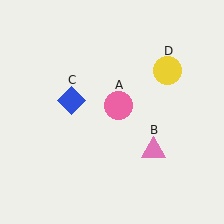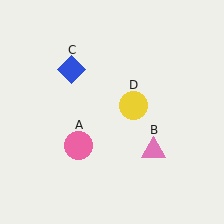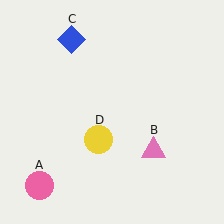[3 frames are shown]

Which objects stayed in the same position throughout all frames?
Pink triangle (object B) remained stationary.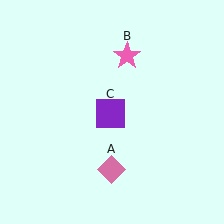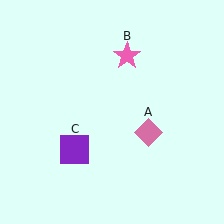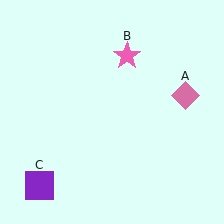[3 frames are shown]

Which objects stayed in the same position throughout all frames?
Pink star (object B) remained stationary.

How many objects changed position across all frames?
2 objects changed position: pink diamond (object A), purple square (object C).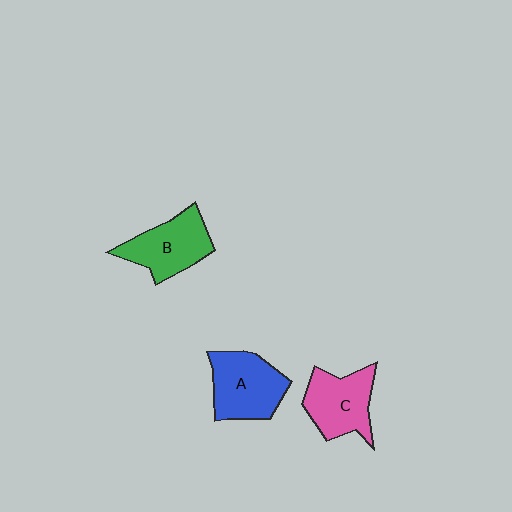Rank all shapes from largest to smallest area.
From largest to smallest: A (blue), B (green), C (pink).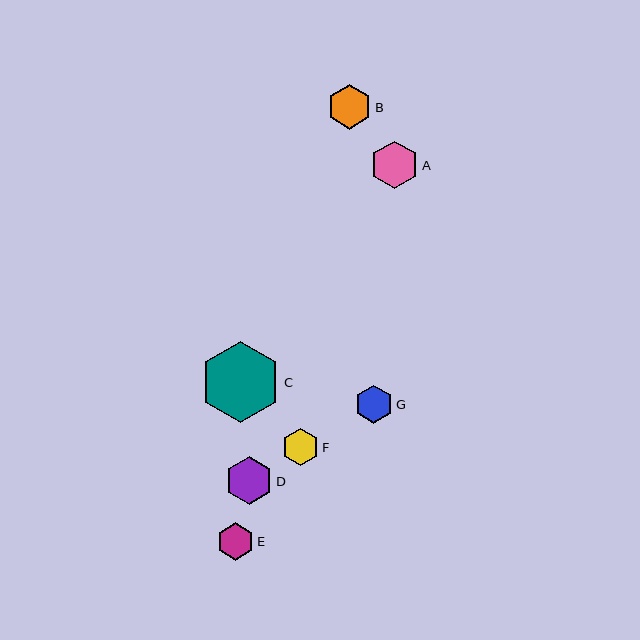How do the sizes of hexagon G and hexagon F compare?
Hexagon G and hexagon F are approximately the same size.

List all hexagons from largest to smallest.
From largest to smallest: C, A, D, B, G, E, F.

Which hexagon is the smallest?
Hexagon F is the smallest with a size of approximately 37 pixels.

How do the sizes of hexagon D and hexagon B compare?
Hexagon D and hexagon B are approximately the same size.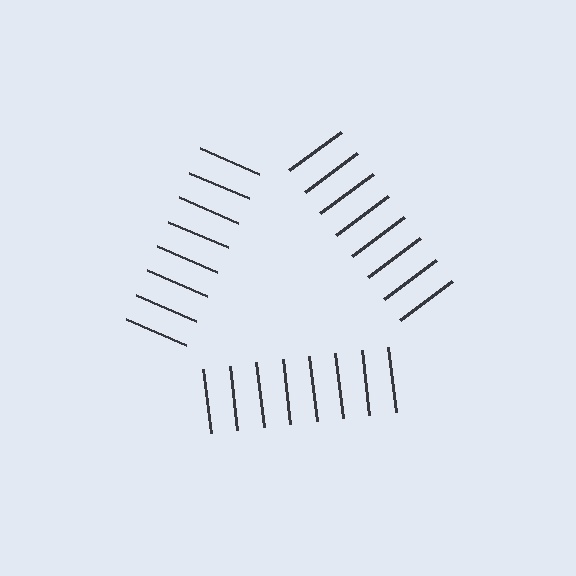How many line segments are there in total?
24 — 8 along each of the 3 edges.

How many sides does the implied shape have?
3 sides — the line-ends trace a triangle.